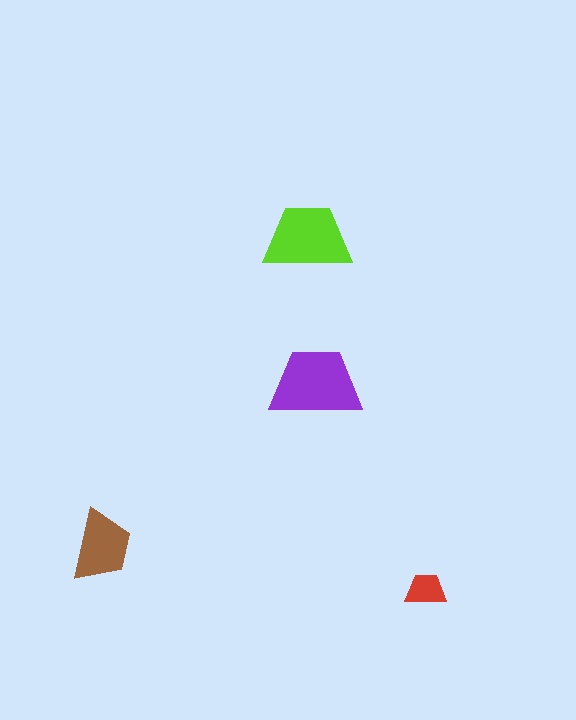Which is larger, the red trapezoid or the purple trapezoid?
The purple one.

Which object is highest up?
The lime trapezoid is topmost.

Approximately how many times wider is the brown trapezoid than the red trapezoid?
About 1.5 times wider.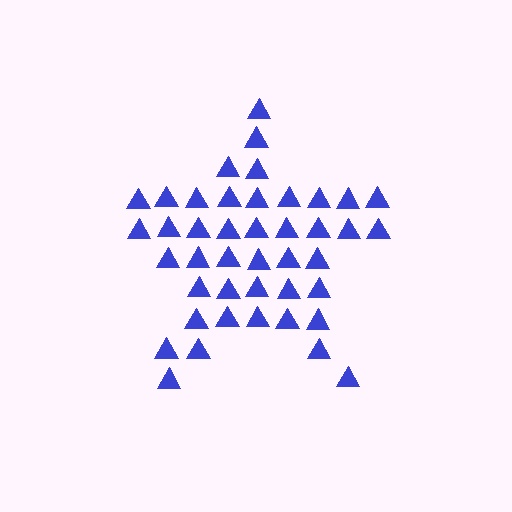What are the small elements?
The small elements are triangles.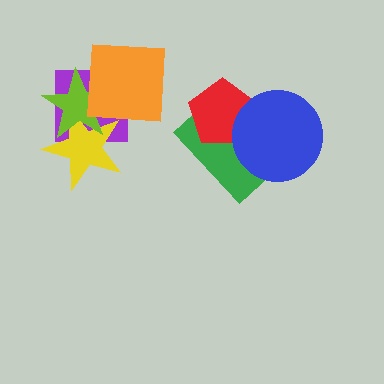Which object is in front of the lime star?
The orange square is in front of the lime star.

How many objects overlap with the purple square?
3 objects overlap with the purple square.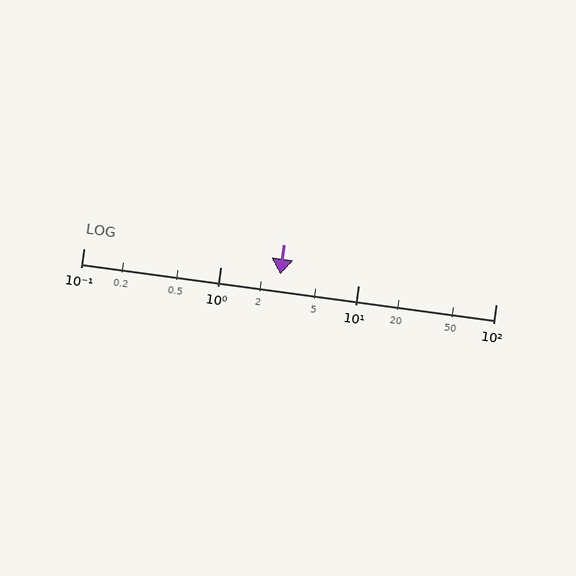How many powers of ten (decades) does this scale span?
The scale spans 3 decades, from 0.1 to 100.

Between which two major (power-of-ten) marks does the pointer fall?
The pointer is between 1 and 10.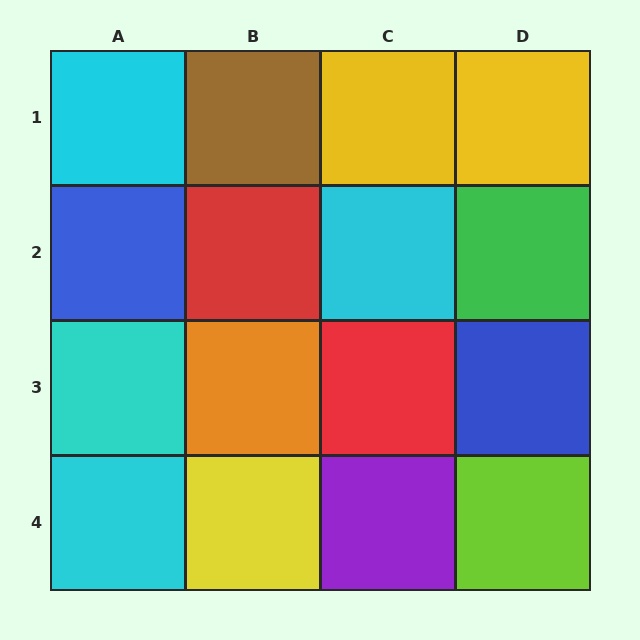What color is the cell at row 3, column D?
Blue.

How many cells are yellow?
3 cells are yellow.